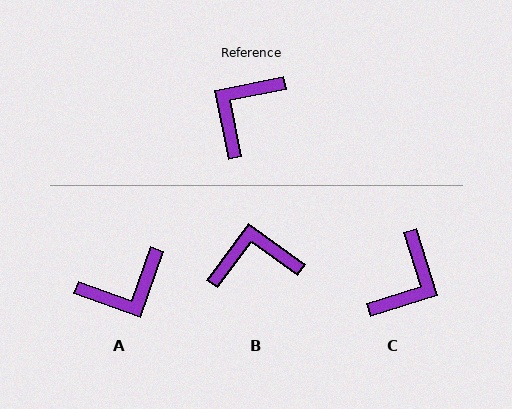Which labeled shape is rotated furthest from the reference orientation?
C, about 174 degrees away.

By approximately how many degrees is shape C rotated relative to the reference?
Approximately 174 degrees clockwise.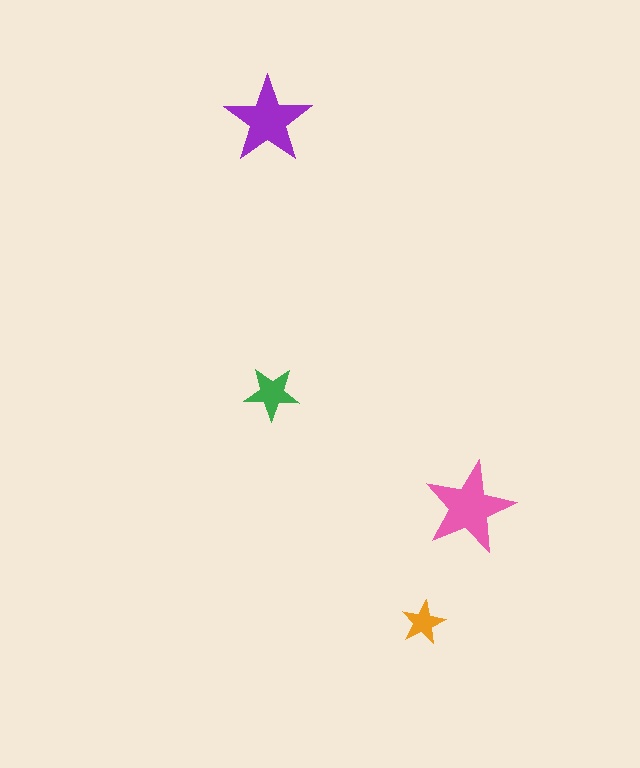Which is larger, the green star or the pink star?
The pink one.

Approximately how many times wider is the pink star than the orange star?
About 2 times wider.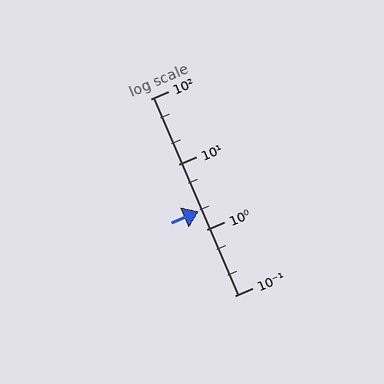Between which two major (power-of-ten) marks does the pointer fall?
The pointer is between 1 and 10.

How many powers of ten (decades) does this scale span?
The scale spans 3 decades, from 0.1 to 100.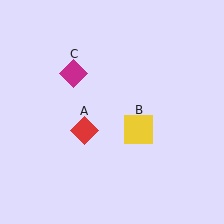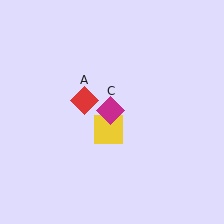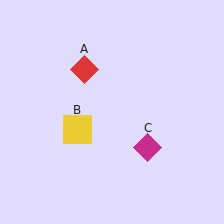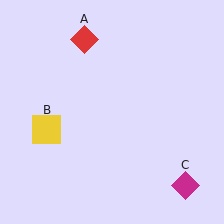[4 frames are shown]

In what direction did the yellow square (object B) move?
The yellow square (object B) moved left.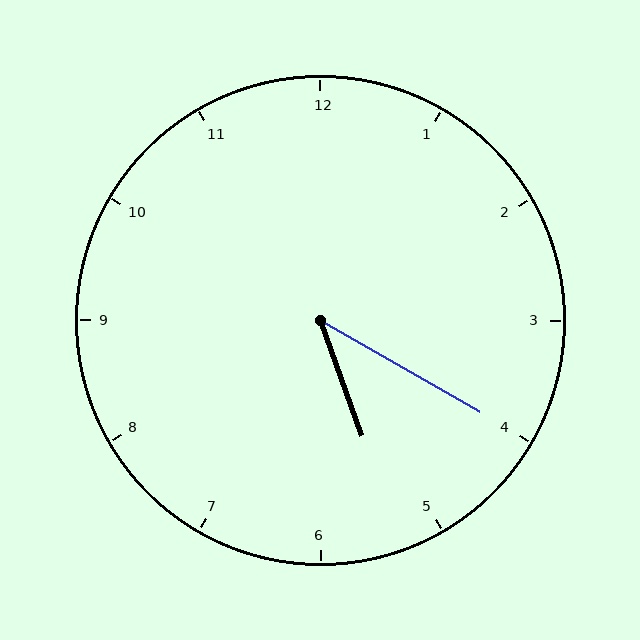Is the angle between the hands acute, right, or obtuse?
It is acute.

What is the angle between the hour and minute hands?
Approximately 40 degrees.